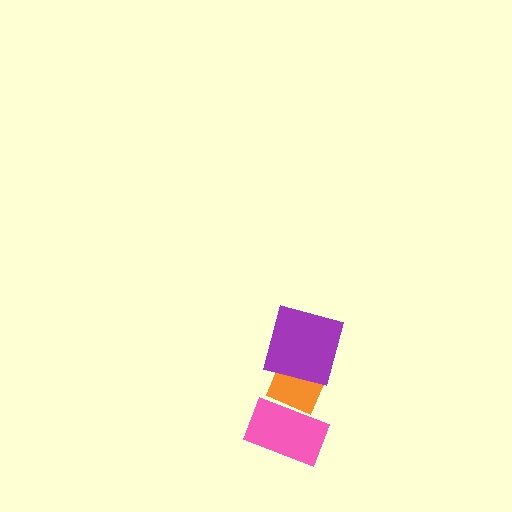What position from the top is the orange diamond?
The orange diamond is 2nd from the top.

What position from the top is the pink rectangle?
The pink rectangle is 3rd from the top.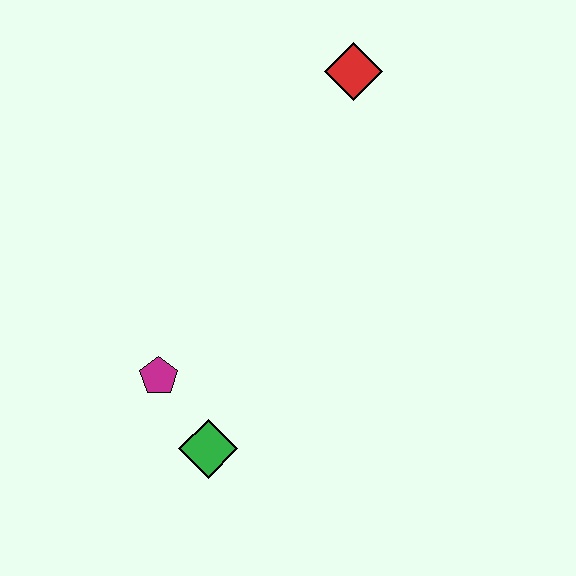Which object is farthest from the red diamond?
The green diamond is farthest from the red diamond.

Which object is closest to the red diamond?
The magenta pentagon is closest to the red diamond.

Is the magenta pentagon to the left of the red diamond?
Yes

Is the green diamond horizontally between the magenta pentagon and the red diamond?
Yes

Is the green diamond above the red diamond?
No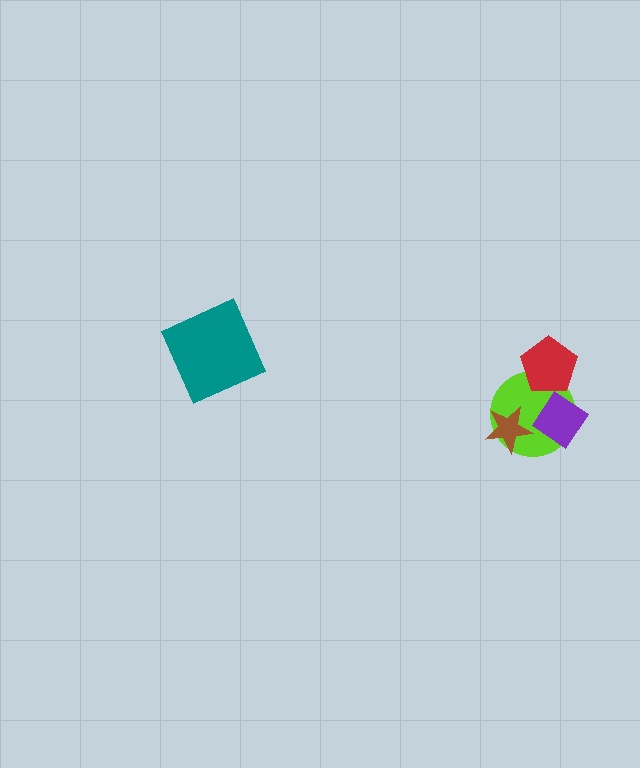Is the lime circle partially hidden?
Yes, it is partially covered by another shape.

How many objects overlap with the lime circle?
3 objects overlap with the lime circle.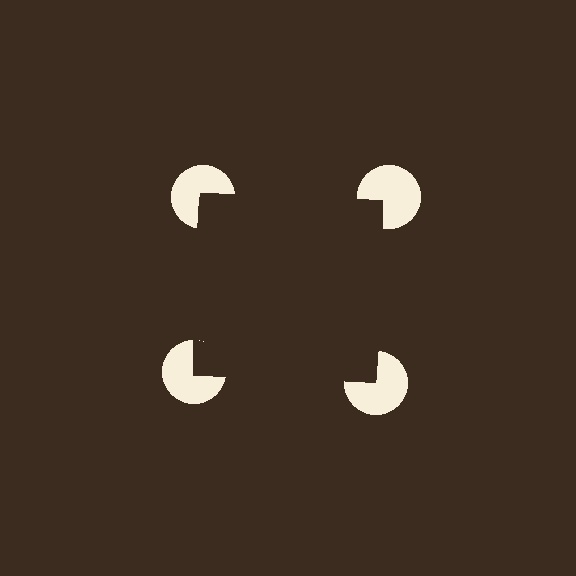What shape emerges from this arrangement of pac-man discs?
An illusory square — its edges are inferred from the aligned wedge cuts in the pac-man discs, not physically drawn.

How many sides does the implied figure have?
4 sides.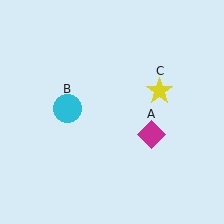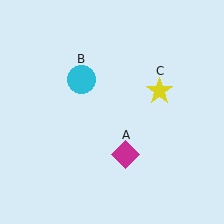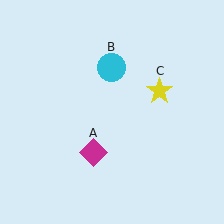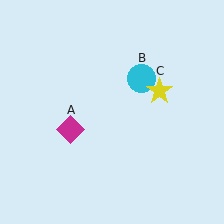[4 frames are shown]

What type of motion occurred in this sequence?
The magenta diamond (object A), cyan circle (object B) rotated clockwise around the center of the scene.